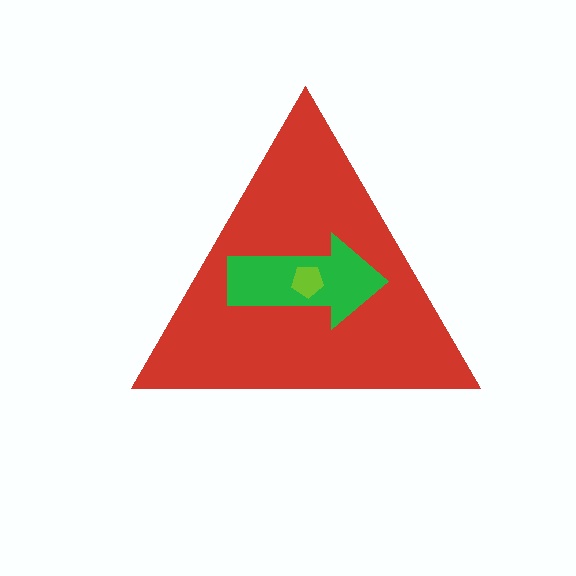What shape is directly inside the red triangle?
The green arrow.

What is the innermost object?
The lime pentagon.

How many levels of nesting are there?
3.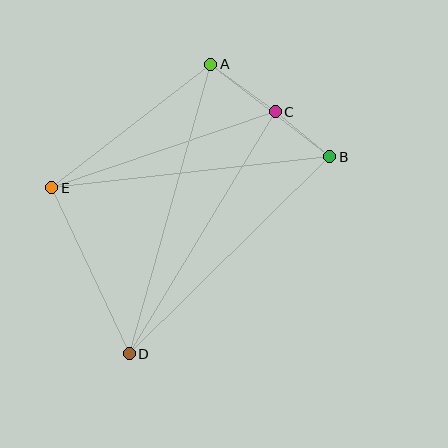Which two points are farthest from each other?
Points A and D are farthest from each other.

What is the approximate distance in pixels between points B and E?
The distance between B and E is approximately 280 pixels.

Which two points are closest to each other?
Points B and C are closest to each other.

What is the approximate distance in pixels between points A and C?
The distance between A and C is approximately 80 pixels.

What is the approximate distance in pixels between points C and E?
The distance between C and E is approximately 236 pixels.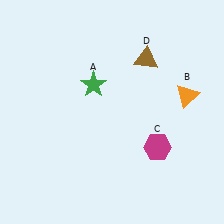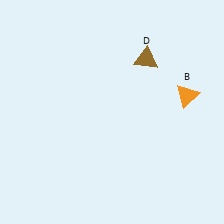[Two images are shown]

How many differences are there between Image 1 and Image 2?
There are 2 differences between the two images.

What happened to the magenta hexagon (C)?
The magenta hexagon (C) was removed in Image 2. It was in the bottom-right area of Image 1.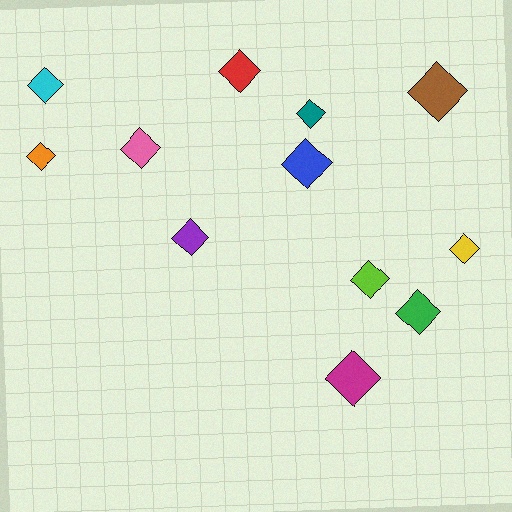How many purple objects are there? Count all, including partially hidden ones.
There is 1 purple object.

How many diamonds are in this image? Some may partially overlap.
There are 12 diamonds.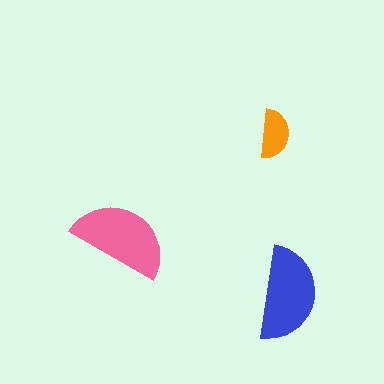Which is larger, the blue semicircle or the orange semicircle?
The blue one.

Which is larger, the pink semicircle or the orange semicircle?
The pink one.